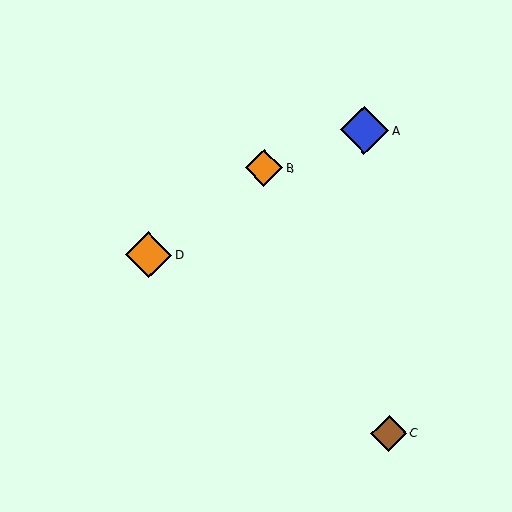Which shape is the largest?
The blue diamond (labeled A) is the largest.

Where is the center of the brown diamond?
The center of the brown diamond is at (389, 433).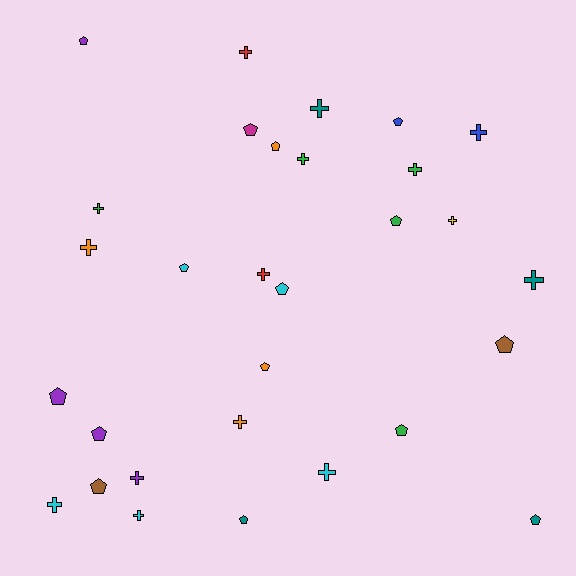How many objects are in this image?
There are 30 objects.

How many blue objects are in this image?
There are 2 blue objects.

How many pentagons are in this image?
There are 15 pentagons.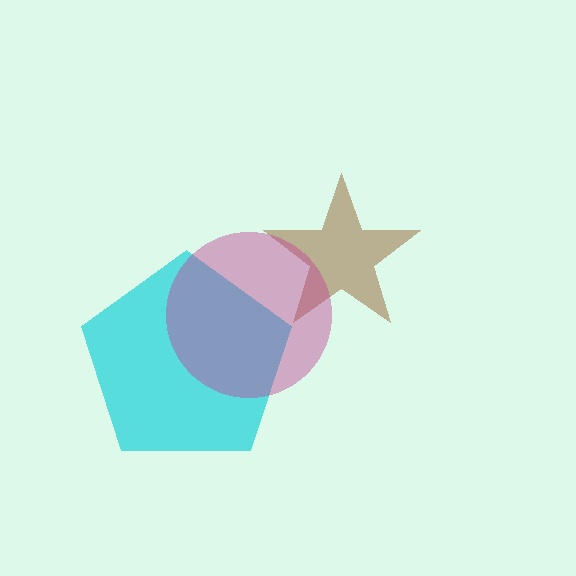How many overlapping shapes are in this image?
There are 3 overlapping shapes in the image.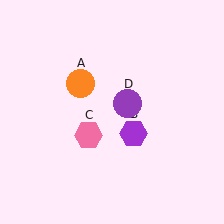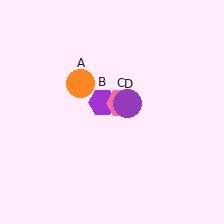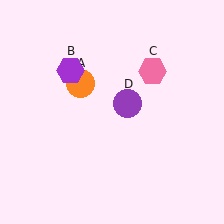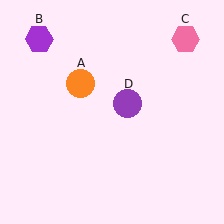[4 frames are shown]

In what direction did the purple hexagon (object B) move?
The purple hexagon (object B) moved up and to the left.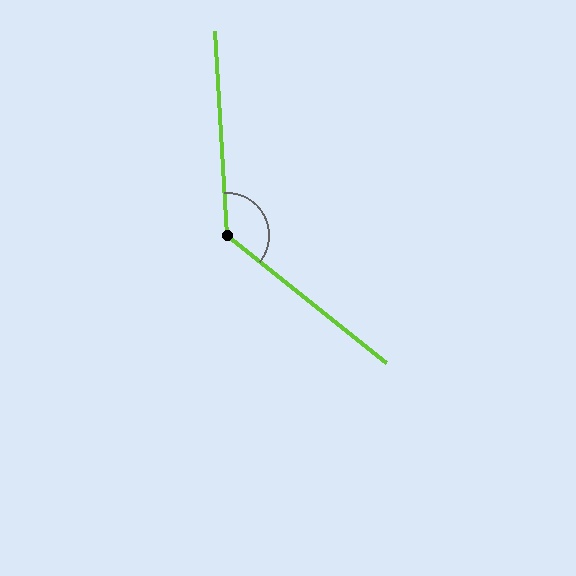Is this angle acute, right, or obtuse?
It is obtuse.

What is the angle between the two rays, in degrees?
Approximately 132 degrees.